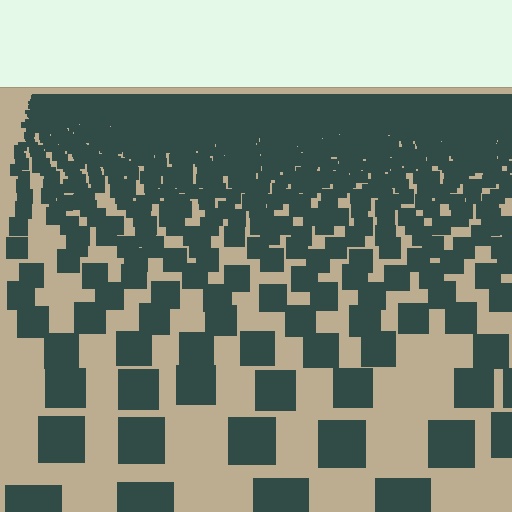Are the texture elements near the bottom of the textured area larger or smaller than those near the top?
Larger. Near the bottom, elements are closer to the viewer and appear at a bigger on-screen size.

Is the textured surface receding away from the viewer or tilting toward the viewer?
The surface is receding away from the viewer. Texture elements get smaller and denser toward the top.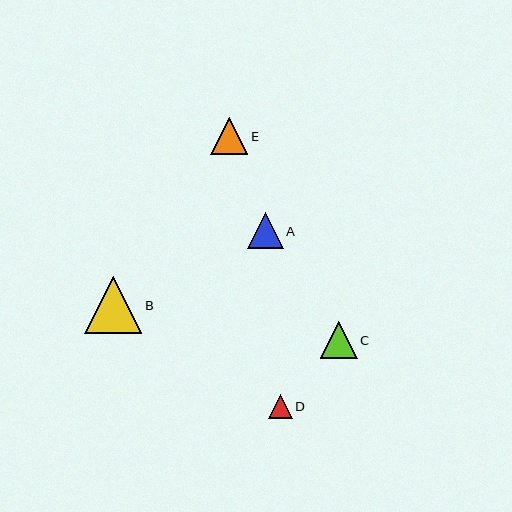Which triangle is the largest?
Triangle B is the largest with a size of approximately 57 pixels.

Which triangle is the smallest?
Triangle D is the smallest with a size of approximately 24 pixels.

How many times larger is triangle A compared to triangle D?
Triangle A is approximately 1.5 times the size of triangle D.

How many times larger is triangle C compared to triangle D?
Triangle C is approximately 1.6 times the size of triangle D.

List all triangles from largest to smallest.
From largest to smallest: B, C, E, A, D.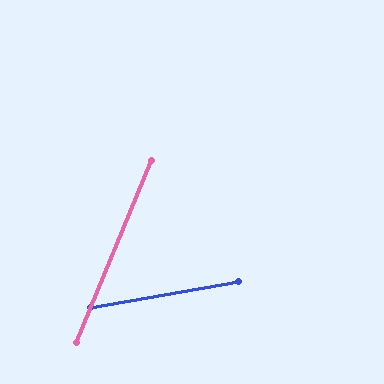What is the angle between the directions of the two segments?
Approximately 57 degrees.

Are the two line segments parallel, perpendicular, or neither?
Neither parallel nor perpendicular — they differ by about 57°.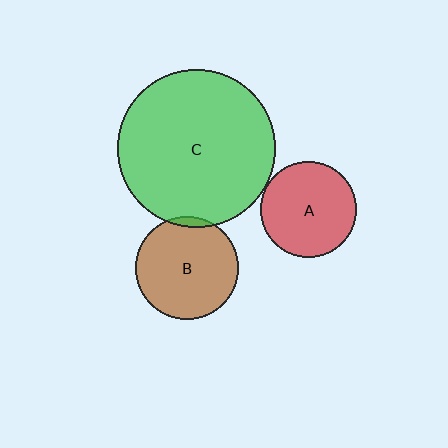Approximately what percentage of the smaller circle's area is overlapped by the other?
Approximately 5%.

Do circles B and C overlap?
Yes.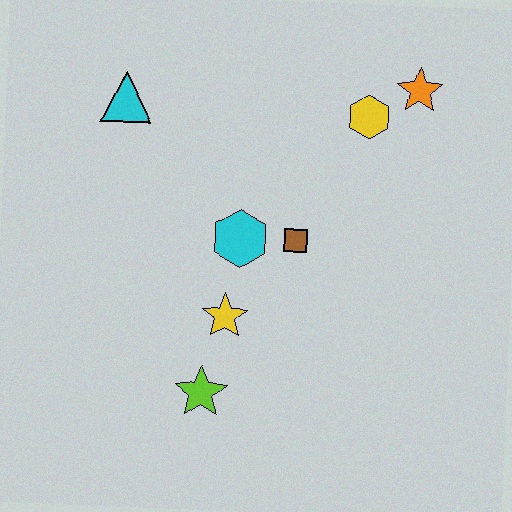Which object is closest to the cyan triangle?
The cyan hexagon is closest to the cyan triangle.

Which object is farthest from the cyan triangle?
The lime star is farthest from the cyan triangle.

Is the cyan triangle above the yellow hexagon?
Yes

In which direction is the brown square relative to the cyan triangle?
The brown square is to the right of the cyan triangle.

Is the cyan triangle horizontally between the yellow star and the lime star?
No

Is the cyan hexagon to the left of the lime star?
No